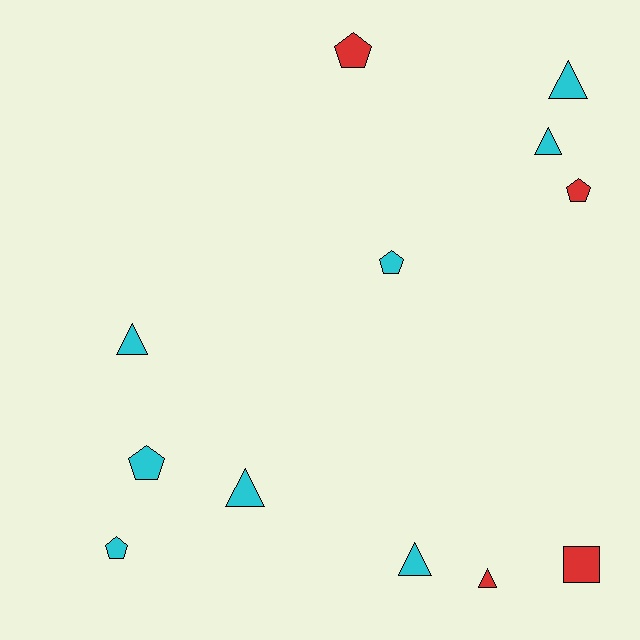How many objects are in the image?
There are 12 objects.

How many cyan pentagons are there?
There are 3 cyan pentagons.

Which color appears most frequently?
Cyan, with 8 objects.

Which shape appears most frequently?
Triangle, with 6 objects.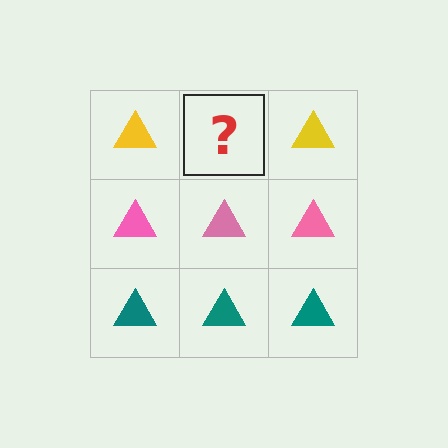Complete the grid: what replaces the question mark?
The question mark should be replaced with a yellow triangle.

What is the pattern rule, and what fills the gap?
The rule is that each row has a consistent color. The gap should be filled with a yellow triangle.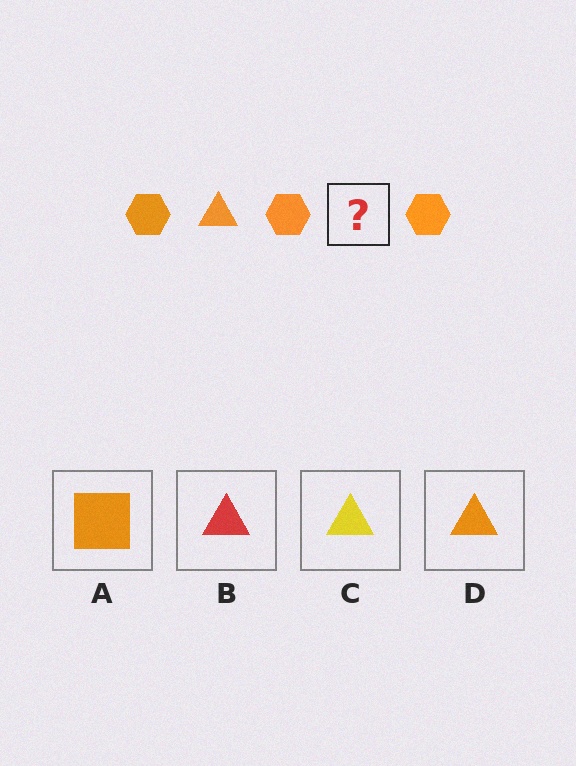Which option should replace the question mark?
Option D.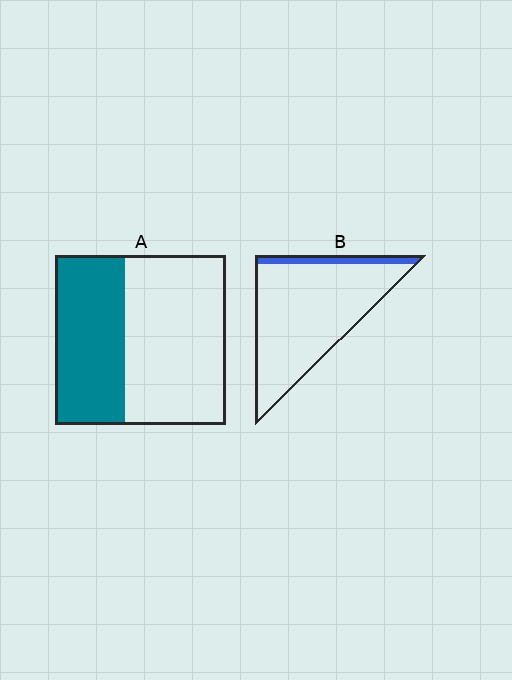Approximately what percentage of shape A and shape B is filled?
A is approximately 40% and B is approximately 10%.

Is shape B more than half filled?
No.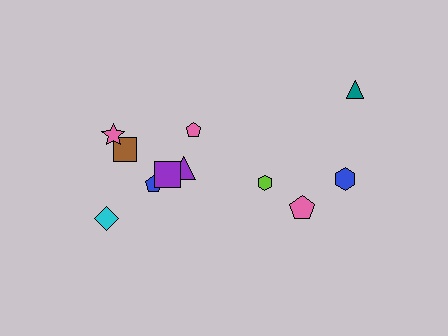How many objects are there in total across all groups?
There are 11 objects.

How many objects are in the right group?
There are 4 objects.